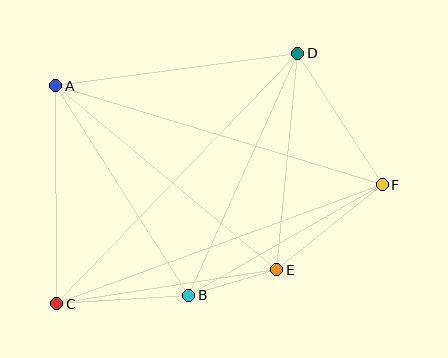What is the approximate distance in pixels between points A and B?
The distance between A and B is approximately 248 pixels.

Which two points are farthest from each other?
Points C and D are farthest from each other.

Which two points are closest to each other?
Points B and E are closest to each other.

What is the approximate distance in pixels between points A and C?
The distance between A and C is approximately 218 pixels.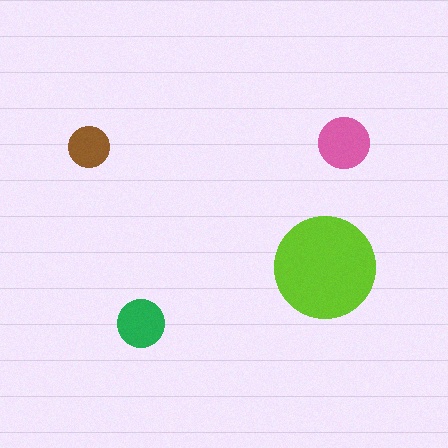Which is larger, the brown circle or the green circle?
The green one.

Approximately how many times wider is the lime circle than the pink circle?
About 2 times wider.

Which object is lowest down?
The green circle is bottommost.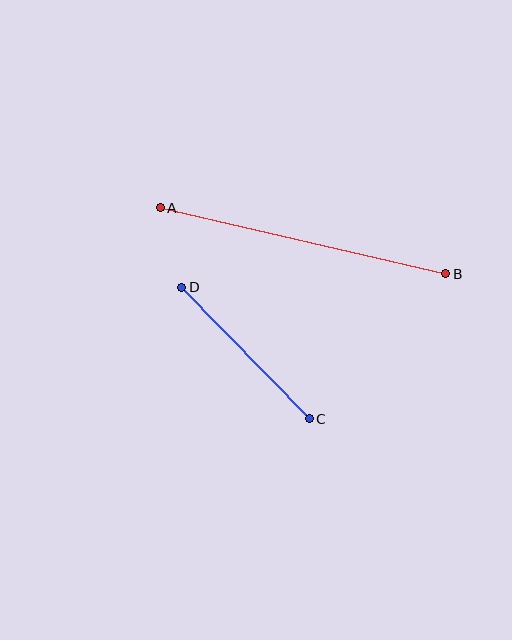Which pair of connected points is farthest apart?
Points A and B are farthest apart.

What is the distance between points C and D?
The distance is approximately 183 pixels.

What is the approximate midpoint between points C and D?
The midpoint is at approximately (246, 353) pixels.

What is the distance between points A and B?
The distance is approximately 293 pixels.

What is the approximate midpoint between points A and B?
The midpoint is at approximately (303, 241) pixels.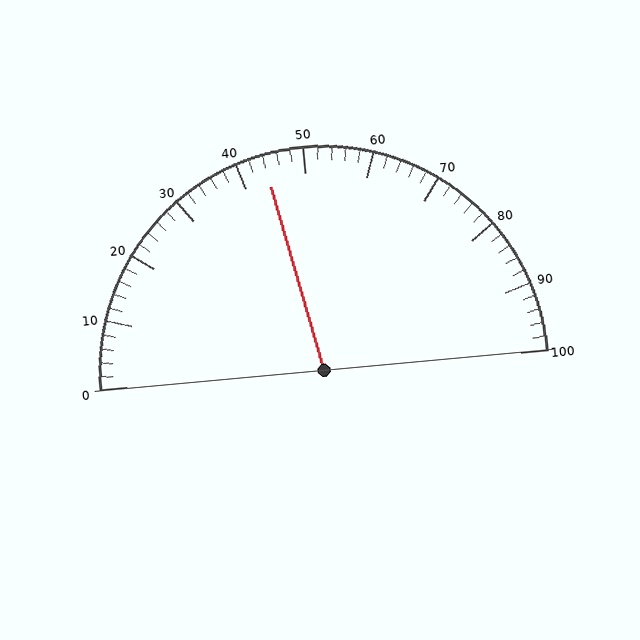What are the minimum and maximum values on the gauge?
The gauge ranges from 0 to 100.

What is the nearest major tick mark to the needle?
The nearest major tick mark is 40.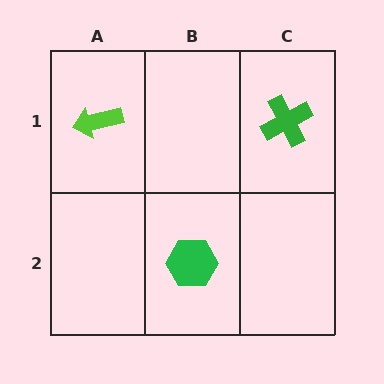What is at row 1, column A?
A lime arrow.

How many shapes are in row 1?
2 shapes.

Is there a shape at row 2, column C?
No, that cell is empty.